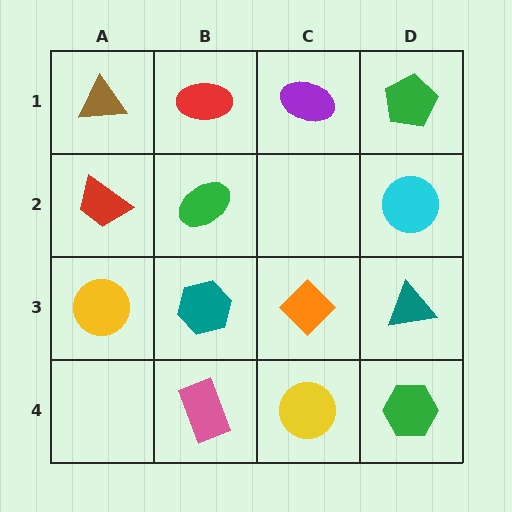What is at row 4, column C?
A yellow circle.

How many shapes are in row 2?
3 shapes.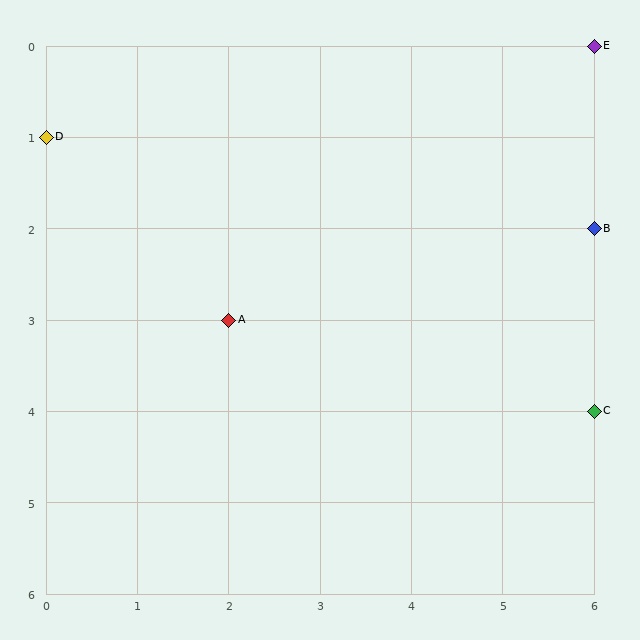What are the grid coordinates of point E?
Point E is at grid coordinates (6, 0).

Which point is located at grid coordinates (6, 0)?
Point E is at (6, 0).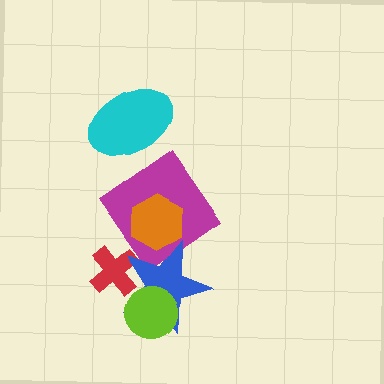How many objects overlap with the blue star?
4 objects overlap with the blue star.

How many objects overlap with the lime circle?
1 object overlaps with the lime circle.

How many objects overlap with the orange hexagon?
2 objects overlap with the orange hexagon.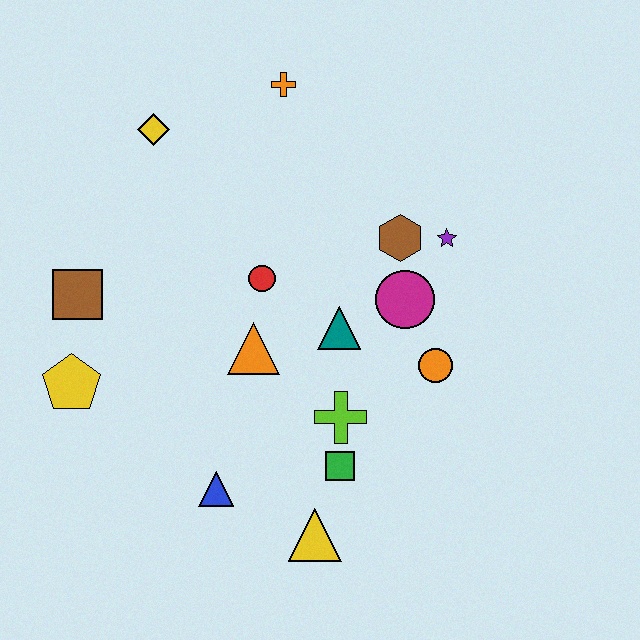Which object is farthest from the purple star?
The yellow pentagon is farthest from the purple star.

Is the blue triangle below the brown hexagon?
Yes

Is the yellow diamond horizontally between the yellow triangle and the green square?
No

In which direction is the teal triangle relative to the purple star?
The teal triangle is to the left of the purple star.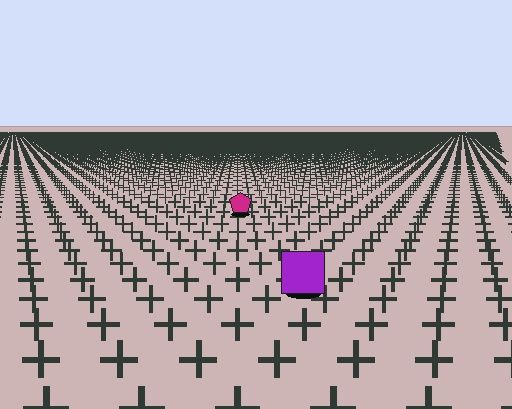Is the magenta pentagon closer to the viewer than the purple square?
No. The purple square is closer — you can tell from the texture gradient: the ground texture is coarser near it.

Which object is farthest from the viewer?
The magenta pentagon is farthest from the viewer. It appears smaller and the ground texture around it is denser.